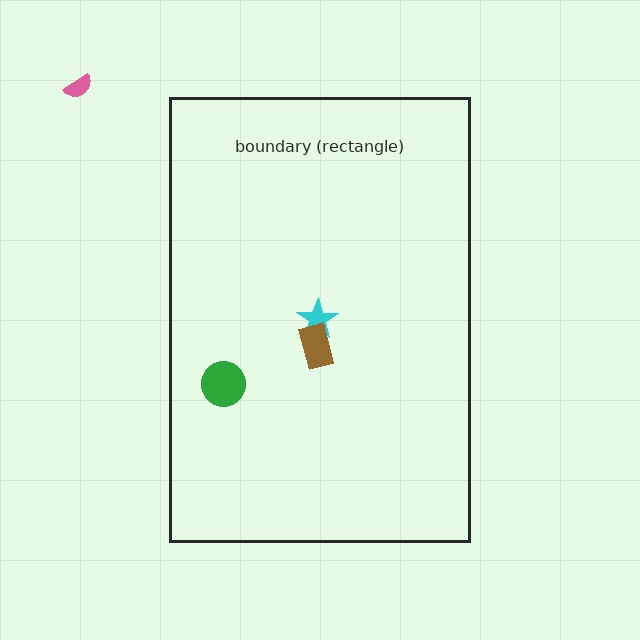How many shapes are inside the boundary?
3 inside, 1 outside.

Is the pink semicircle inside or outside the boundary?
Outside.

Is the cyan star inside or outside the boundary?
Inside.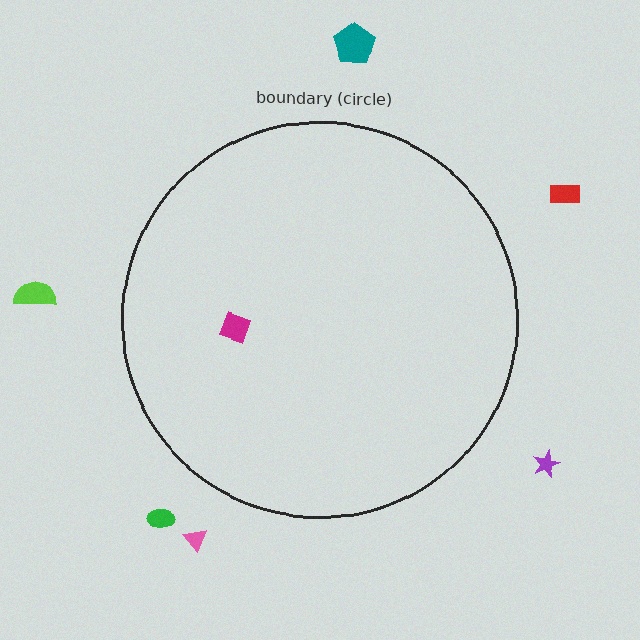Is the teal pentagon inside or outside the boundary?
Outside.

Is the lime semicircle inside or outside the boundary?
Outside.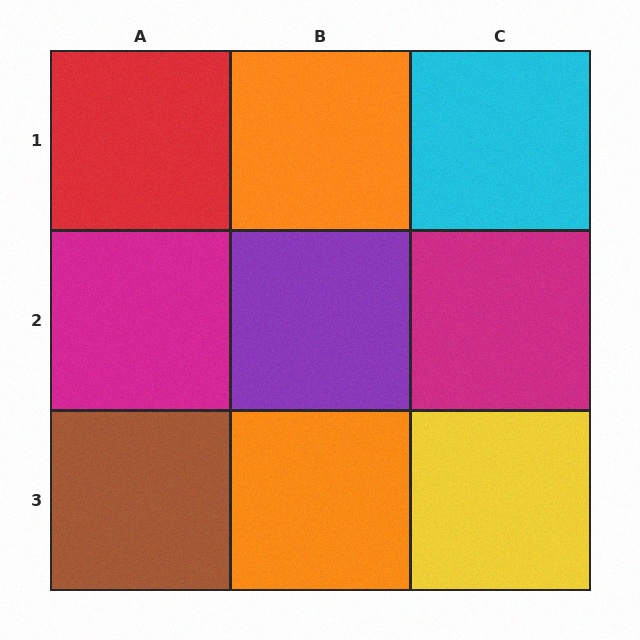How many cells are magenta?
2 cells are magenta.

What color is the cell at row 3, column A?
Brown.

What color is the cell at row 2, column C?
Magenta.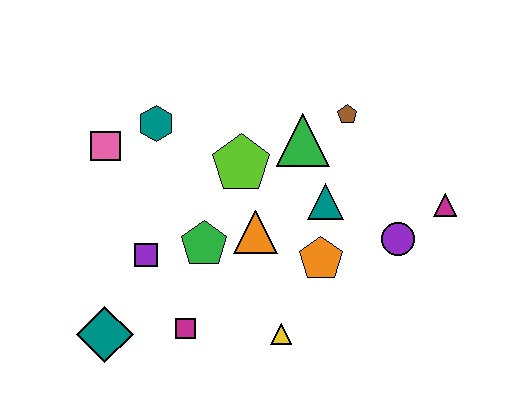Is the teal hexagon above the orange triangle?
Yes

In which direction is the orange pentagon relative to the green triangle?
The orange pentagon is below the green triangle.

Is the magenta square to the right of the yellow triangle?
No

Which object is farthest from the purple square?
The magenta triangle is farthest from the purple square.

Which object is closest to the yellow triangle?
The orange pentagon is closest to the yellow triangle.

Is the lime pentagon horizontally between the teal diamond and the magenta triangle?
Yes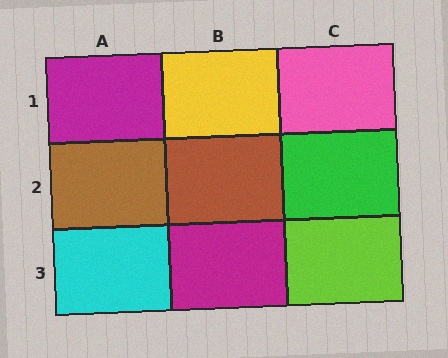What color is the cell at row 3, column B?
Magenta.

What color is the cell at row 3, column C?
Lime.